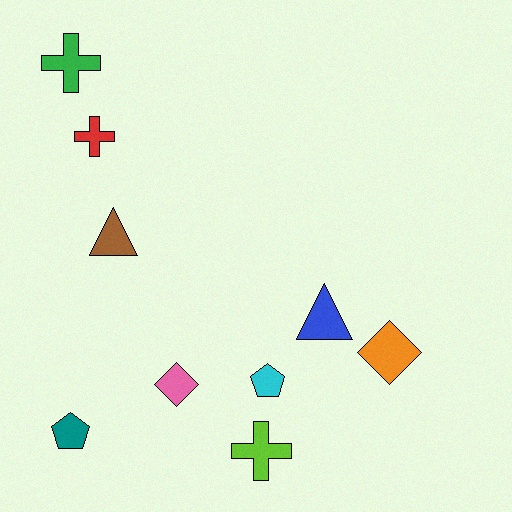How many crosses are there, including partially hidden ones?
There are 3 crosses.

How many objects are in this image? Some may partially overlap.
There are 9 objects.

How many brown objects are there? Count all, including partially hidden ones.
There is 1 brown object.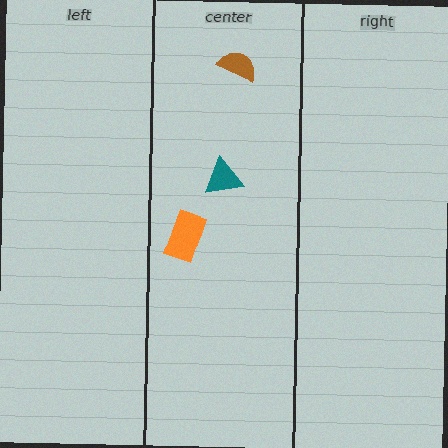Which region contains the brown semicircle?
The center region.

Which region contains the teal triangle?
The center region.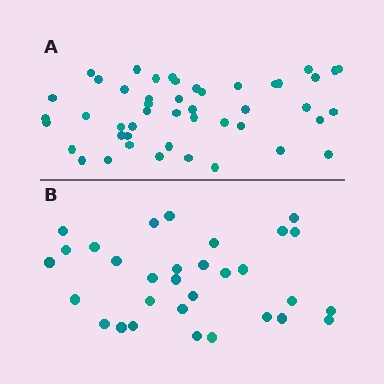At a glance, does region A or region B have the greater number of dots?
Region A (the top region) has more dots.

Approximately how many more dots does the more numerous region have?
Region A has approximately 15 more dots than region B.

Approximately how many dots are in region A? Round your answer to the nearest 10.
About 50 dots. (The exact count is 47, which rounds to 50.)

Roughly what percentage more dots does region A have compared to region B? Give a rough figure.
About 50% more.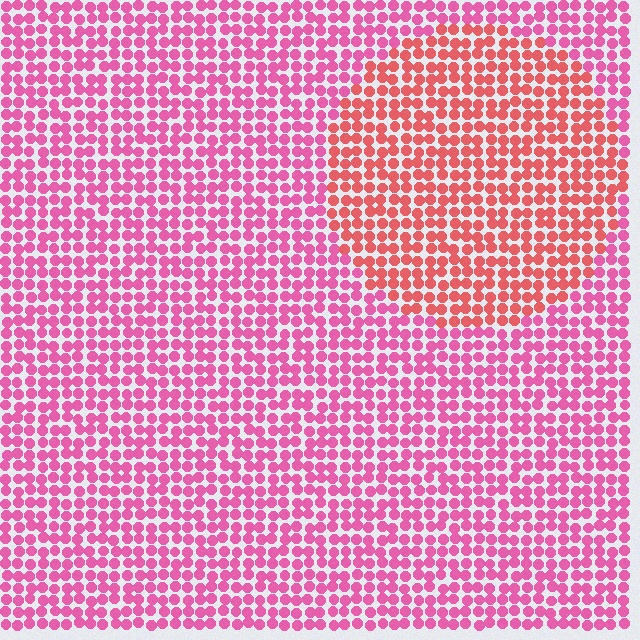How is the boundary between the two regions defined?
The boundary is defined purely by a slight shift in hue (about 31 degrees). Spacing, size, and orientation are identical on both sides.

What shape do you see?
I see a circle.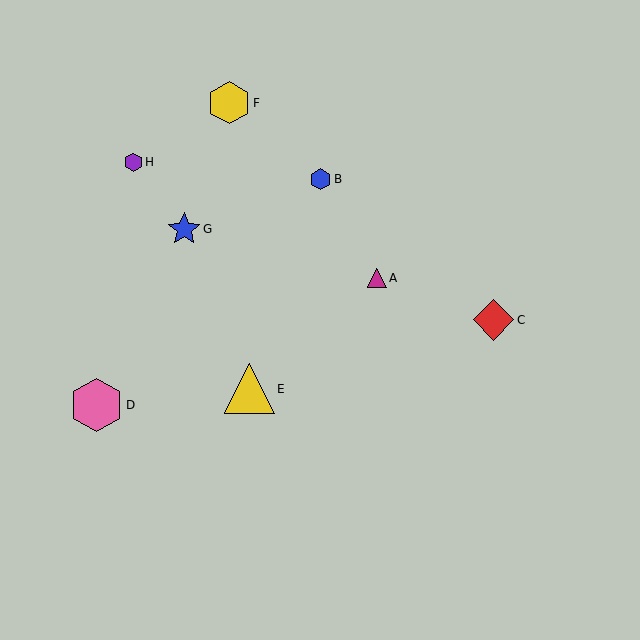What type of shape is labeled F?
Shape F is a yellow hexagon.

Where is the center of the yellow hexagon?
The center of the yellow hexagon is at (229, 103).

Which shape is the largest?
The pink hexagon (labeled D) is the largest.